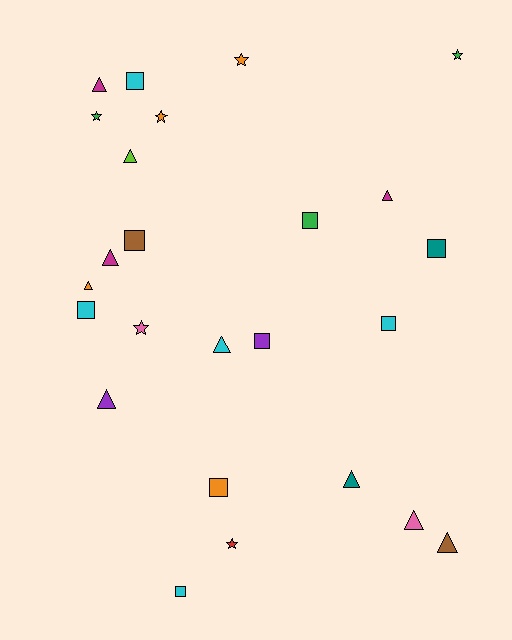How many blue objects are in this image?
There are no blue objects.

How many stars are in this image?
There are 6 stars.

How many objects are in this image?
There are 25 objects.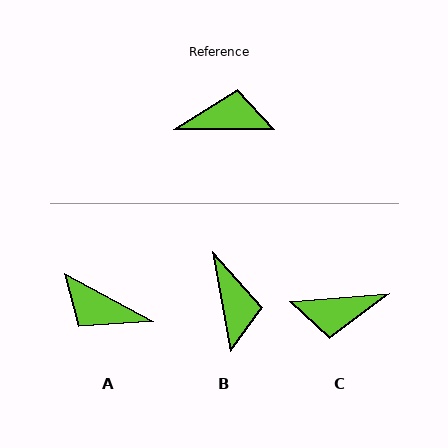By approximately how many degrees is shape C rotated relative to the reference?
Approximately 175 degrees clockwise.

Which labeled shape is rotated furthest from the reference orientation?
C, about 175 degrees away.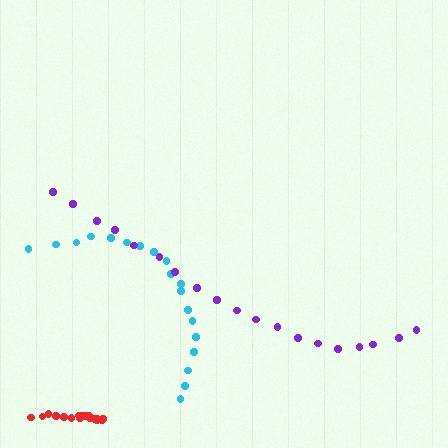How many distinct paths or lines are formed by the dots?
There are 3 distinct paths.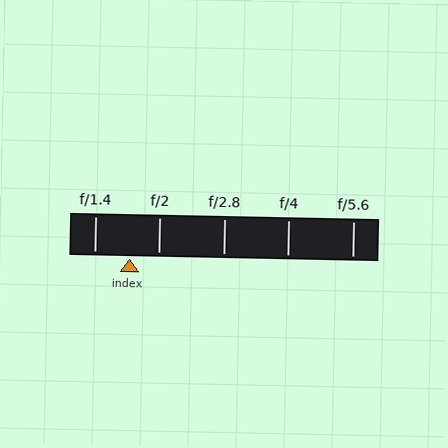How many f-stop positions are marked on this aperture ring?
There are 5 f-stop positions marked.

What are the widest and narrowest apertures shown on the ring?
The widest aperture shown is f/1.4 and the narrowest is f/5.6.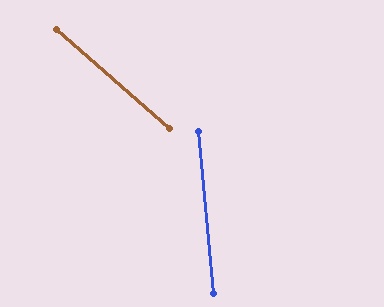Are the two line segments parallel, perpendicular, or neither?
Neither parallel nor perpendicular — they differ by about 44°.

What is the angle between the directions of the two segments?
Approximately 44 degrees.